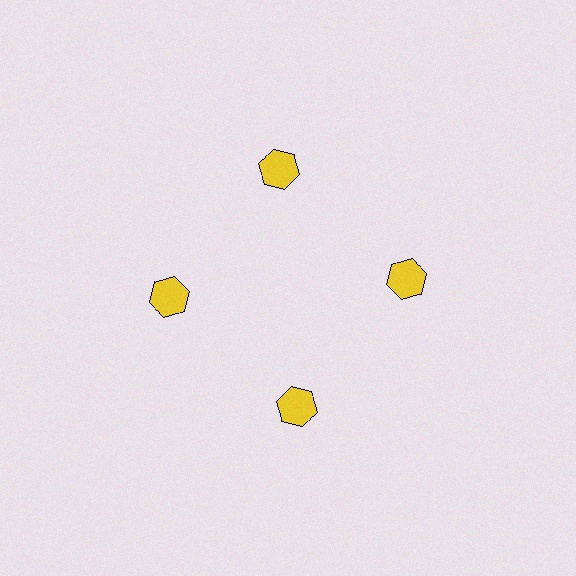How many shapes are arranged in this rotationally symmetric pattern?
There are 4 shapes, arranged in 4 groups of 1.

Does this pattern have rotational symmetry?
Yes, this pattern has 4-fold rotational symmetry. It looks the same after rotating 90 degrees around the center.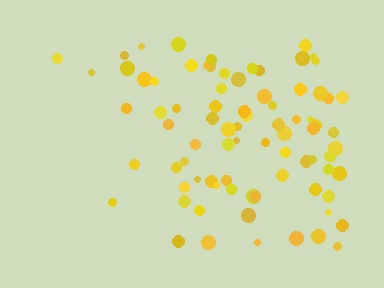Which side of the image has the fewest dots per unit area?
The left.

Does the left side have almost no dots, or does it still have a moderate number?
Still a moderate number, just noticeably fewer than the right.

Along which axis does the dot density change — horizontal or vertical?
Horizontal.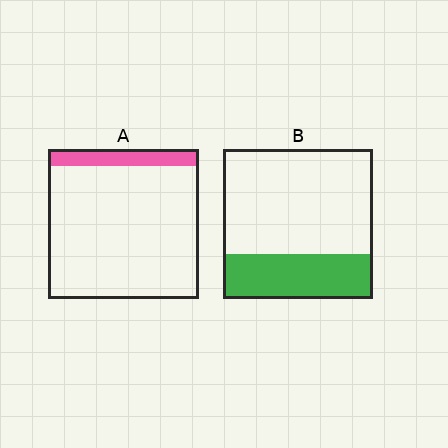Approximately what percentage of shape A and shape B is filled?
A is approximately 10% and B is approximately 30%.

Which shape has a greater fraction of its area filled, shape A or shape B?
Shape B.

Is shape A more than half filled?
No.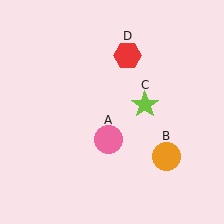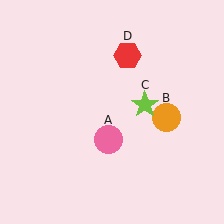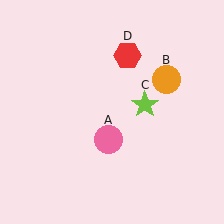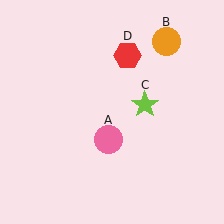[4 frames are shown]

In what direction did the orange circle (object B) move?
The orange circle (object B) moved up.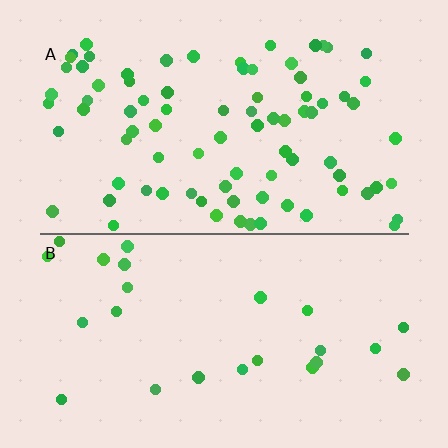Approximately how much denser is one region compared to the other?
Approximately 3.4× — region A over region B.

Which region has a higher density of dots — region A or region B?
A (the top).